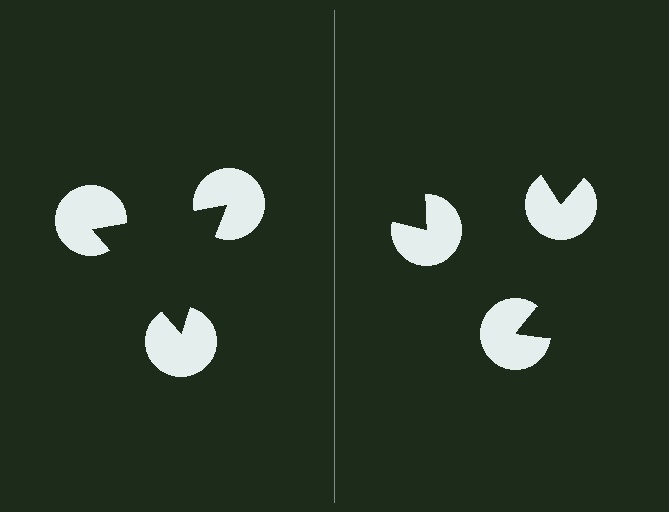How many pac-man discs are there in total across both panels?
6 — 3 on each side.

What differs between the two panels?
The pac-man discs are positioned identically on both sides; only the wedge orientations differ. On the left they align to a triangle; on the right they are misaligned.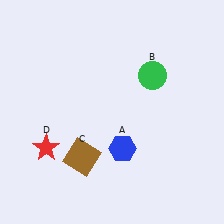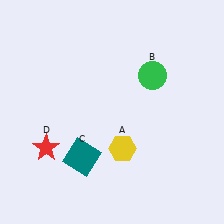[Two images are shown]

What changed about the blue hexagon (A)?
In Image 1, A is blue. In Image 2, it changed to yellow.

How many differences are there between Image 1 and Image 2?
There are 2 differences between the two images.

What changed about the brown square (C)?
In Image 1, C is brown. In Image 2, it changed to teal.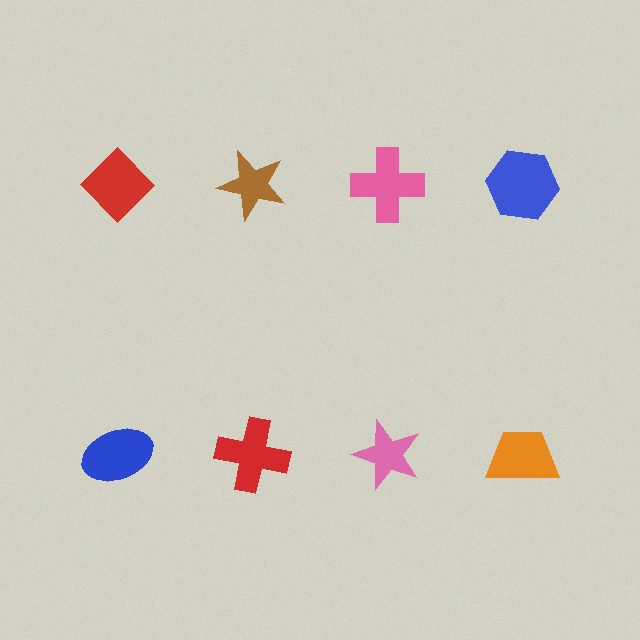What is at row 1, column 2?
A brown star.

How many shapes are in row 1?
4 shapes.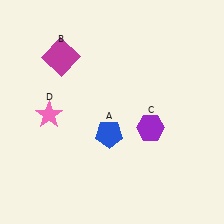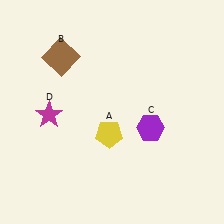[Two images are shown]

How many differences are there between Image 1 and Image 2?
There are 3 differences between the two images.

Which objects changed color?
A changed from blue to yellow. B changed from magenta to brown. D changed from pink to magenta.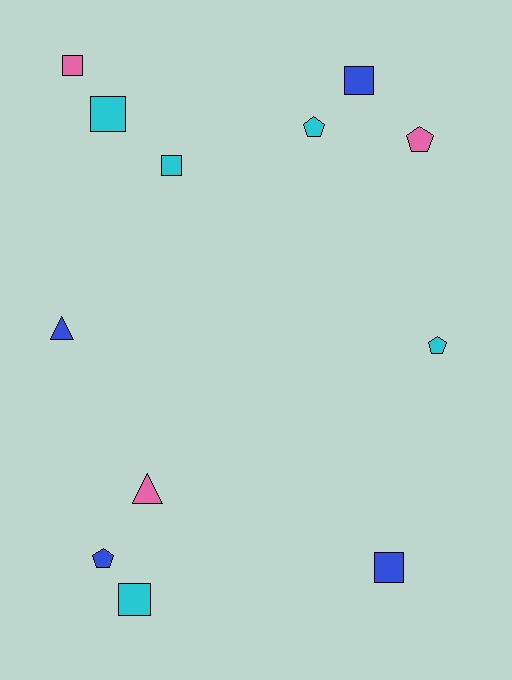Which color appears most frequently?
Cyan, with 5 objects.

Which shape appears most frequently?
Square, with 6 objects.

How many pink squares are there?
There is 1 pink square.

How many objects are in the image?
There are 12 objects.